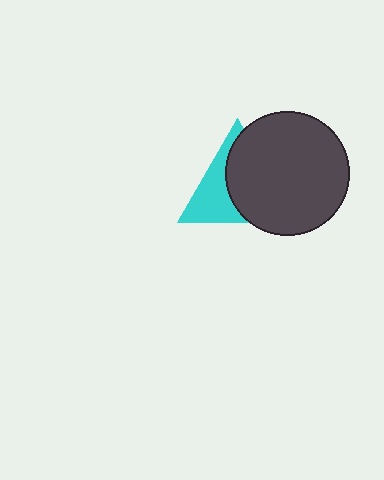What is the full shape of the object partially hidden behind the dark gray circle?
The partially hidden object is a cyan triangle.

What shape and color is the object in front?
The object in front is a dark gray circle.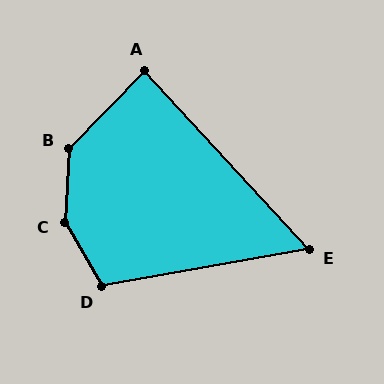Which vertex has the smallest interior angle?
E, at approximately 57 degrees.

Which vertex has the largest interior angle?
C, at approximately 147 degrees.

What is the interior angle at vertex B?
Approximately 139 degrees (obtuse).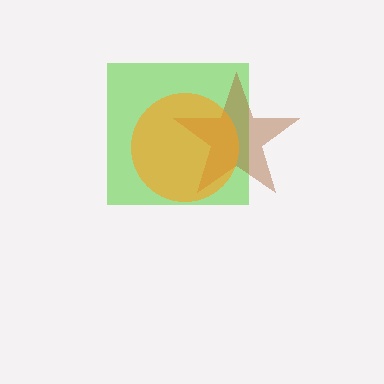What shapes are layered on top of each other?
The layered shapes are: a lime square, a brown star, an orange circle.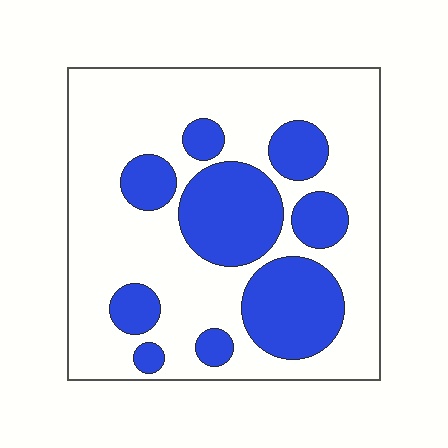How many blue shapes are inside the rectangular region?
9.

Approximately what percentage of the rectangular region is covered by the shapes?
Approximately 30%.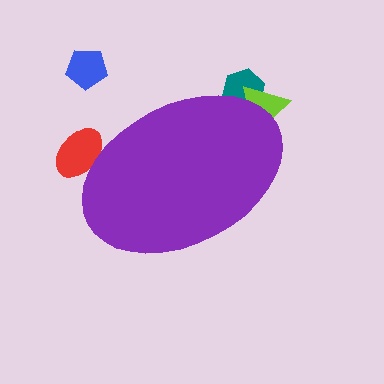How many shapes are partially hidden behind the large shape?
3 shapes are partially hidden.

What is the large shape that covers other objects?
A purple ellipse.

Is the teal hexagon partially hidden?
Yes, the teal hexagon is partially hidden behind the purple ellipse.